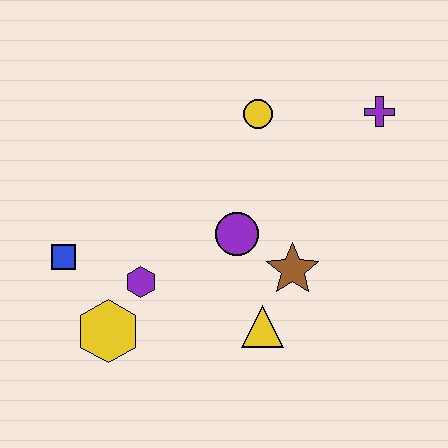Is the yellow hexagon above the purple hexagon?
No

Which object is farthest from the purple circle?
The purple cross is farthest from the purple circle.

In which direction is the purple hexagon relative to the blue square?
The purple hexagon is to the right of the blue square.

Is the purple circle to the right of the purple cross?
No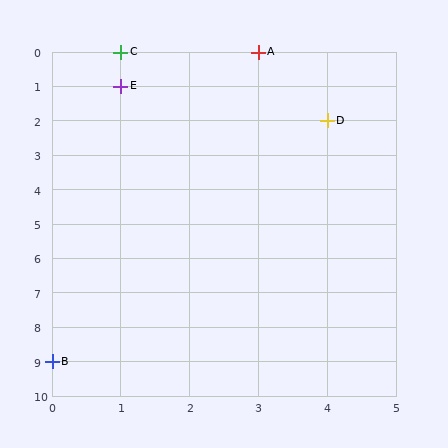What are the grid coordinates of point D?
Point D is at grid coordinates (4, 2).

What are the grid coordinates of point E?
Point E is at grid coordinates (1, 1).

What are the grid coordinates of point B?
Point B is at grid coordinates (0, 9).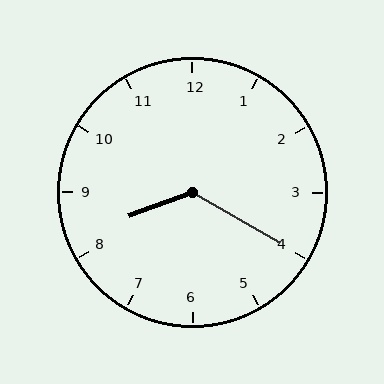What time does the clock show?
8:20.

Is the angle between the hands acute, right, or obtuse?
It is obtuse.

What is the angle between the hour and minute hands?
Approximately 130 degrees.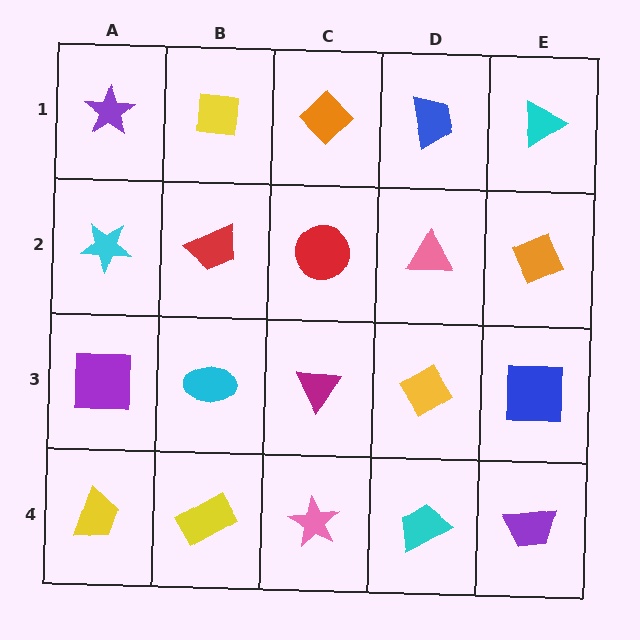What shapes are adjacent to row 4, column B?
A cyan ellipse (row 3, column B), a yellow trapezoid (row 4, column A), a pink star (row 4, column C).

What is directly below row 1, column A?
A cyan star.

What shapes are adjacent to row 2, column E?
A cyan triangle (row 1, column E), a blue square (row 3, column E), a pink triangle (row 2, column D).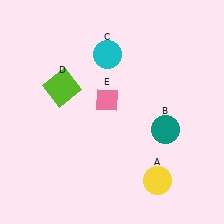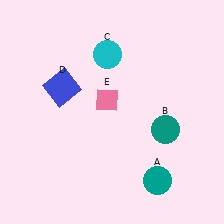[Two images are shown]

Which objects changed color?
A changed from yellow to teal. D changed from lime to blue.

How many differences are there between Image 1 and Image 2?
There are 2 differences between the two images.